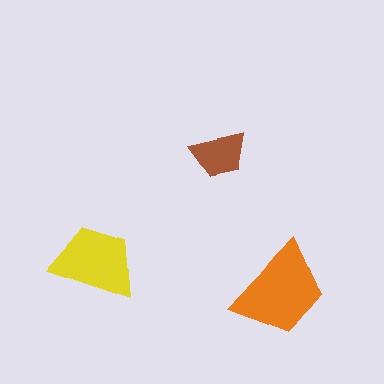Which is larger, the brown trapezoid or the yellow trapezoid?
The yellow one.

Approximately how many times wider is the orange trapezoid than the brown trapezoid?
About 1.5 times wider.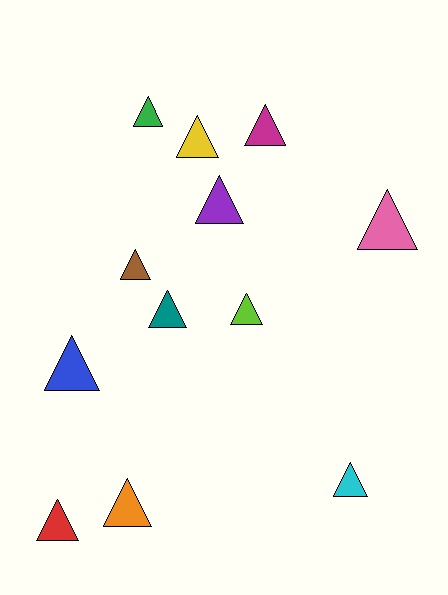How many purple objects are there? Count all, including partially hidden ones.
There is 1 purple object.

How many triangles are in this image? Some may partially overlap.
There are 12 triangles.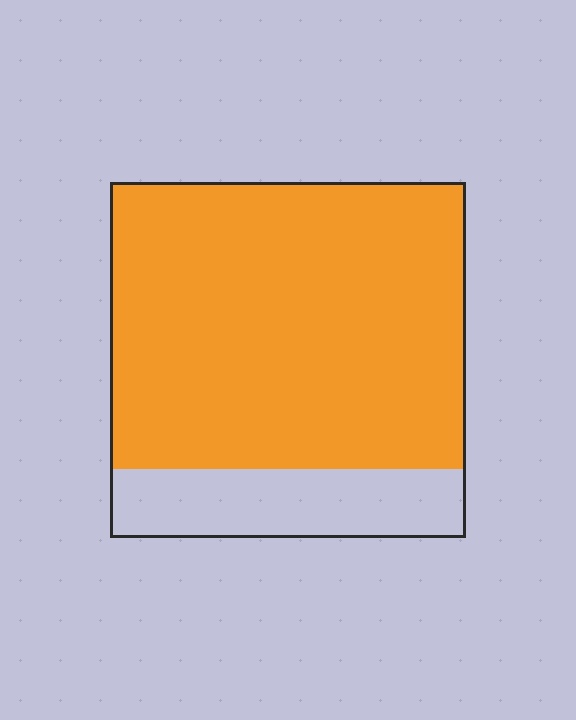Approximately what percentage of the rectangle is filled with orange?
Approximately 80%.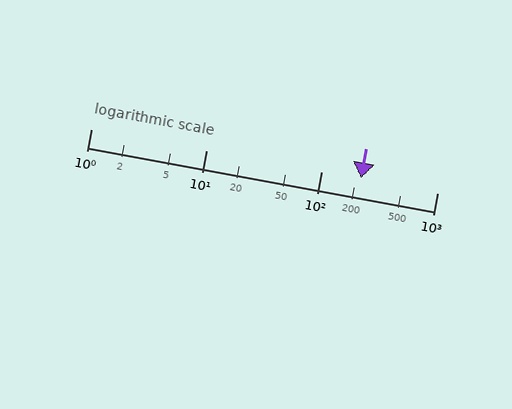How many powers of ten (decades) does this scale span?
The scale spans 3 decades, from 1 to 1000.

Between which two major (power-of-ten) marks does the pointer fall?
The pointer is between 100 and 1000.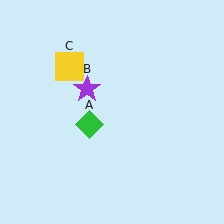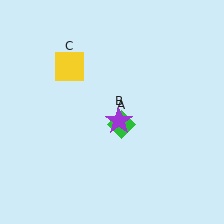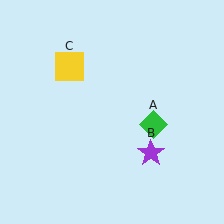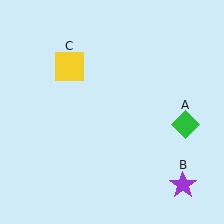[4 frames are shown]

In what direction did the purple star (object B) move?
The purple star (object B) moved down and to the right.